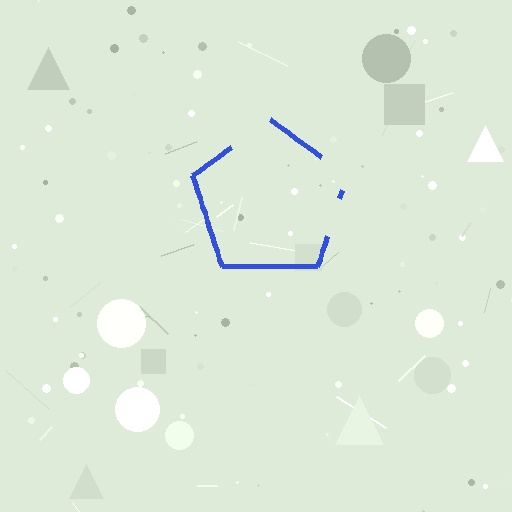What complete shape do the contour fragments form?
The contour fragments form a pentagon.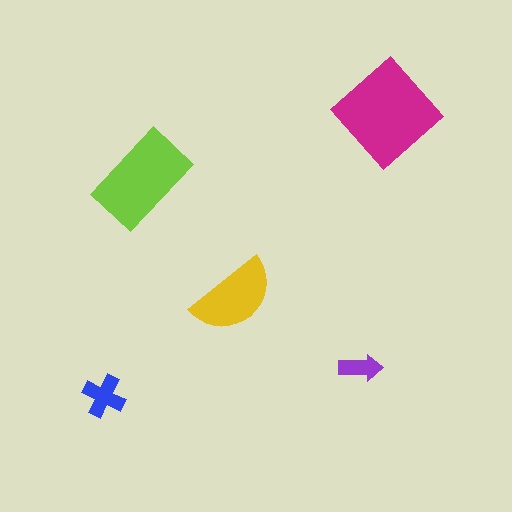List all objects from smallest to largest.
The purple arrow, the blue cross, the yellow semicircle, the lime rectangle, the magenta diamond.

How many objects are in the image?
There are 5 objects in the image.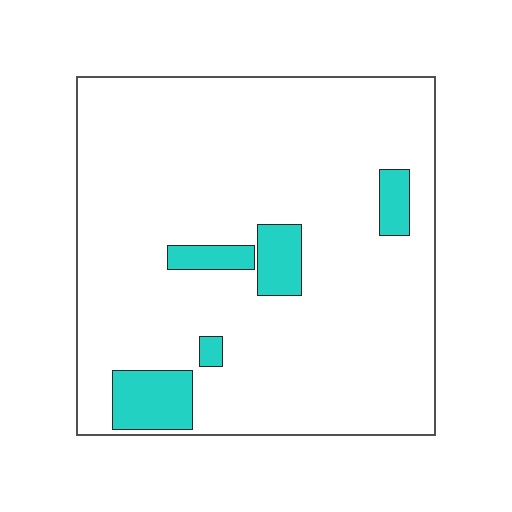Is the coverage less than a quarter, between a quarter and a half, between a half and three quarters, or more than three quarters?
Less than a quarter.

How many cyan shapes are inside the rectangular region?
5.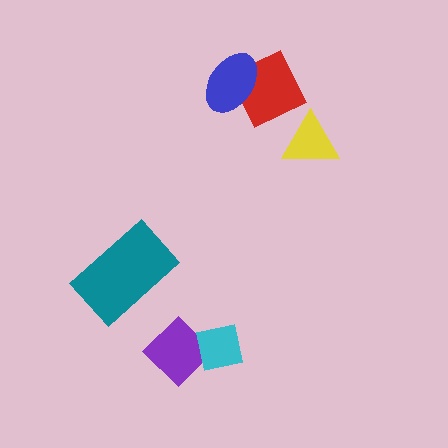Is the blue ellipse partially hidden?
No, no other shape covers it.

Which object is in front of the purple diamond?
The cyan square is in front of the purple diamond.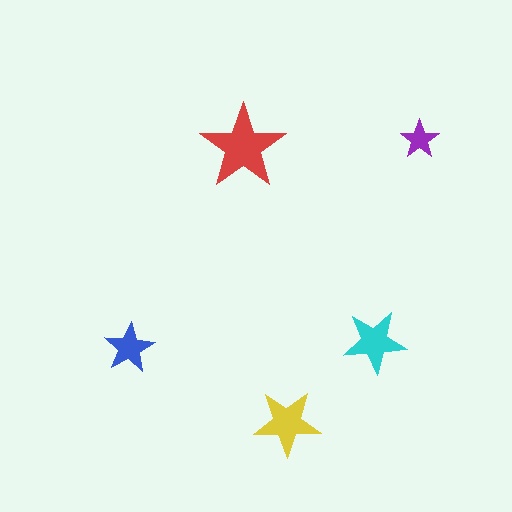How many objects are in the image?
There are 5 objects in the image.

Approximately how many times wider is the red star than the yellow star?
About 1.5 times wider.